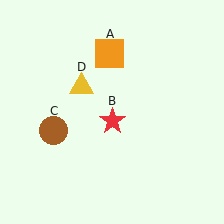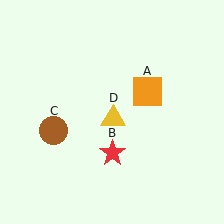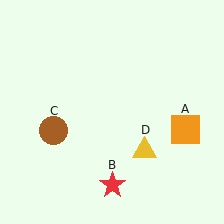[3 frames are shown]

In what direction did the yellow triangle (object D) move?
The yellow triangle (object D) moved down and to the right.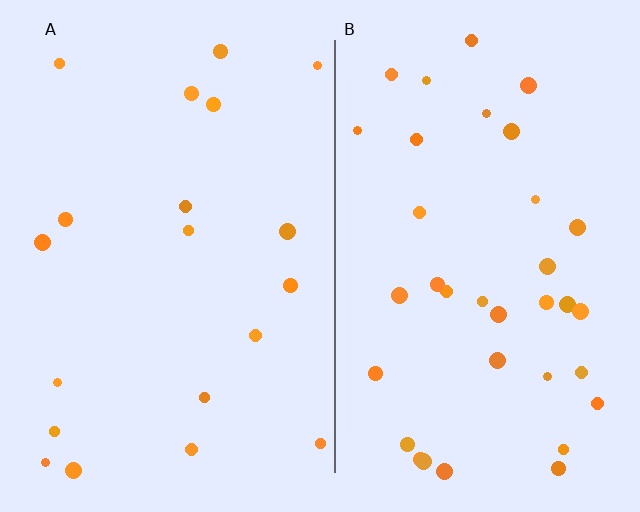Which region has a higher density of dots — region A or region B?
B (the right).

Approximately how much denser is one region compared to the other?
Approximately 1.8× — region B over region A.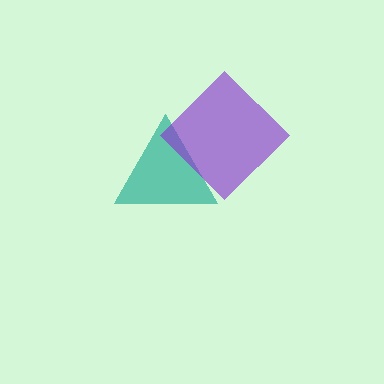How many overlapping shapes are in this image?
There are 2 overlapping shapes in the image.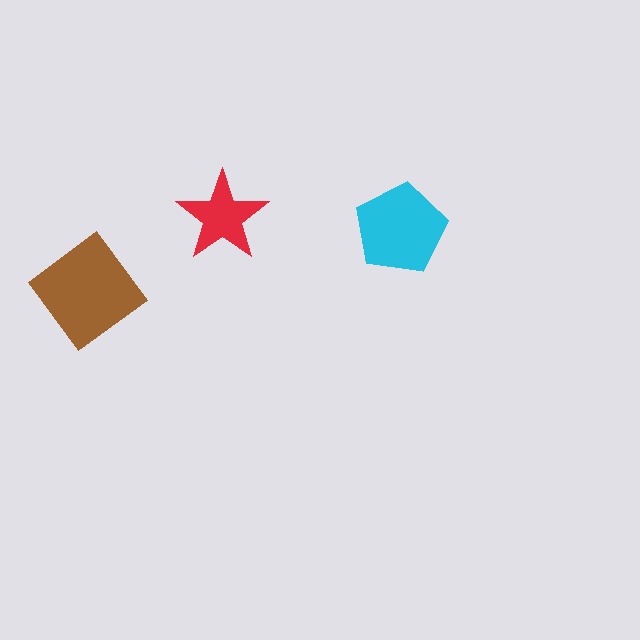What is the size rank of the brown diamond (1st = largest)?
1st.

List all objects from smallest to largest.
The red star, the cyan pentagon, the brown diamond.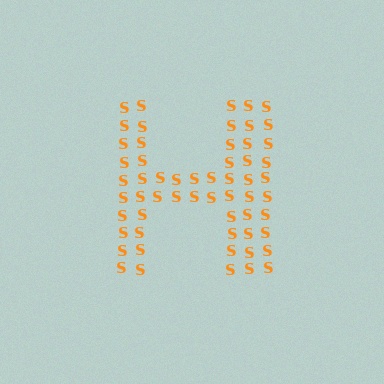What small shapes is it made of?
It is made of small letter S's.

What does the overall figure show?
The overall figure shows the letter H.